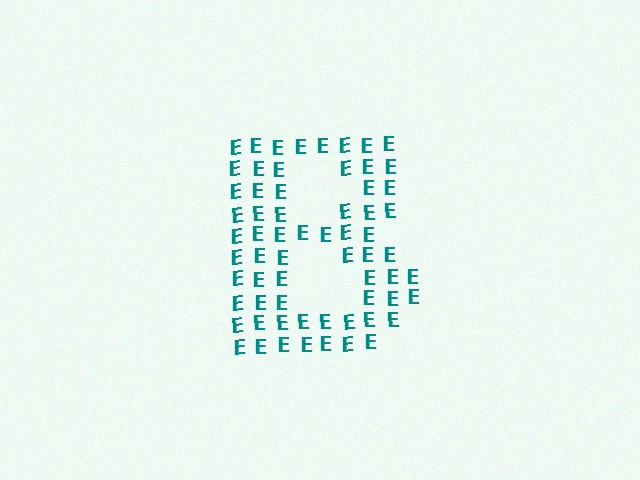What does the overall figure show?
The overall figure shows the letter B.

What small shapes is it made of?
It is made of small letter E's.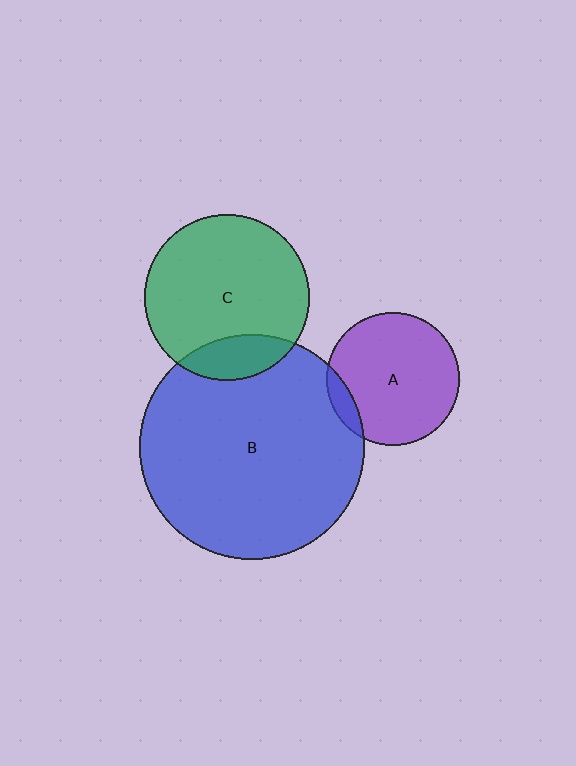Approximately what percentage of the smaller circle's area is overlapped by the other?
Approximately 15%.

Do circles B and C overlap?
Yes.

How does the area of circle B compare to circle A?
Approximately 2.9 times.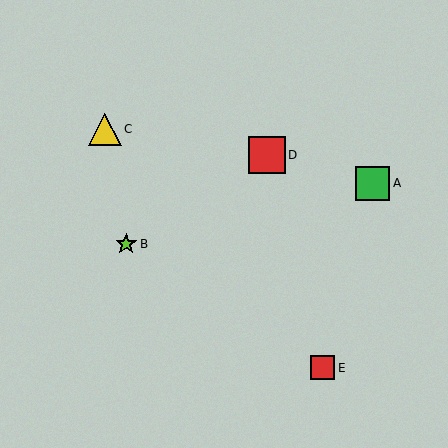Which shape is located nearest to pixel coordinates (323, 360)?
The red square (labeled E) at (322, 368) is nearest to that location.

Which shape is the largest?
The red square (labeled D) is the largest.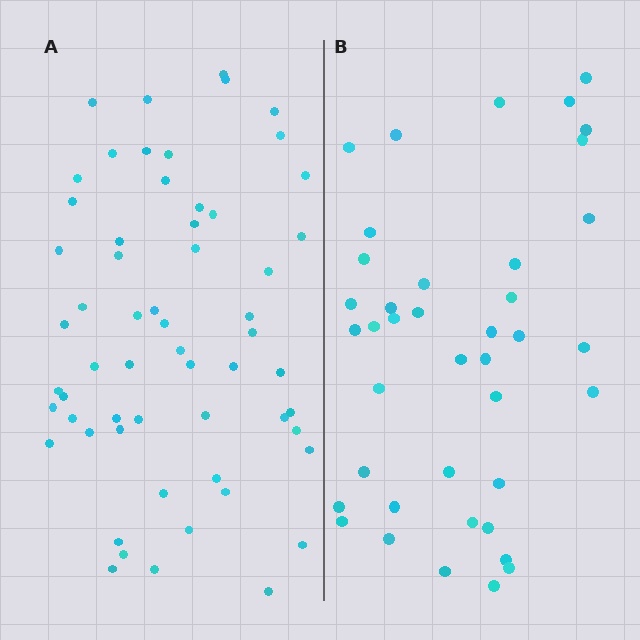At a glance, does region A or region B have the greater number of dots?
Region A (the left region) has more dots.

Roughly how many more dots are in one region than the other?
Region A has approximately 20 more dots than region B.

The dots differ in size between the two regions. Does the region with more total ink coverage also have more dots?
No. Region B has more total ink coverage because its dots are larger, but region A actually contains more individual dots. Total area can be misleading — the number of items is what matters here.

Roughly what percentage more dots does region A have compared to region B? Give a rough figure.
About 50% more.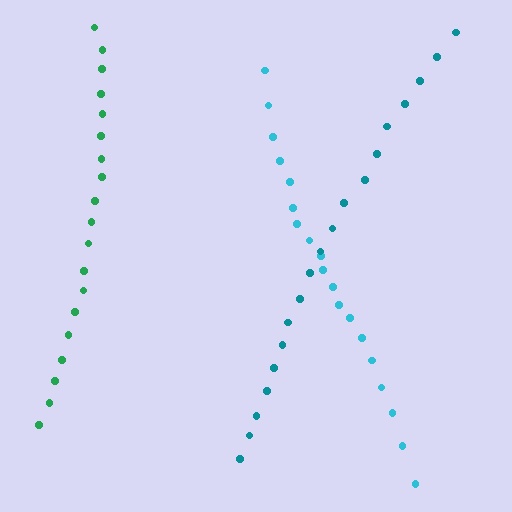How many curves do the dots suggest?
There are 3 distinct paths.